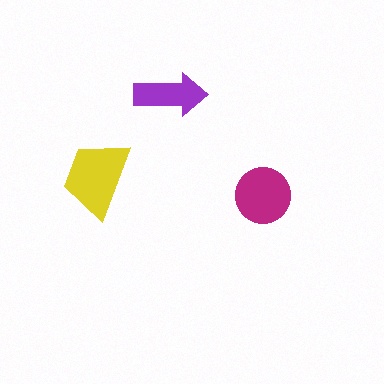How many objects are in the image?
There are 3 objects in the image.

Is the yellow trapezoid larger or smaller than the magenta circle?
Larger.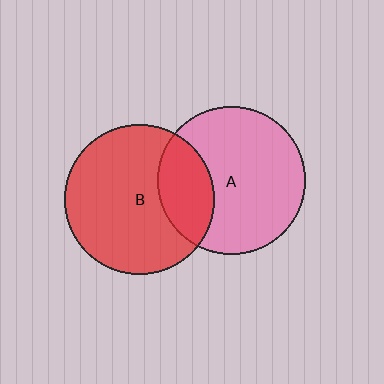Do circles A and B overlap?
Yes.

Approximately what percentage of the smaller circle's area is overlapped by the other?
Approximately 25%.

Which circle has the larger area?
Circle B (red).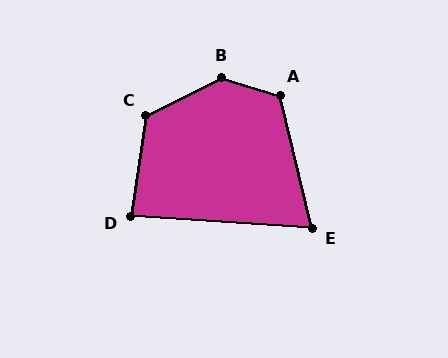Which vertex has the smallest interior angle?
E, at approximately 73 degrees.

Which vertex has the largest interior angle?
B, at approximately 137 degrees.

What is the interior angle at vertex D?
Approximately 85 degrees (approximately right).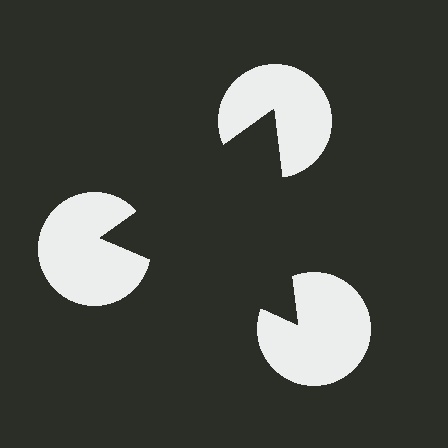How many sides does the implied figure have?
3 sides.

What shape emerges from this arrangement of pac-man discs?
An illusory triangle — its edges are inferred from the aligned wedge cuts in the pac-man discs, not physically drawn.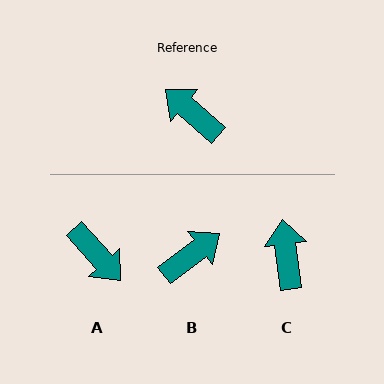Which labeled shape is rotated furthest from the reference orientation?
A, about 173 degrees away.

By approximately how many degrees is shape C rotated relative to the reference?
Approximately 42 degrees clockwise.